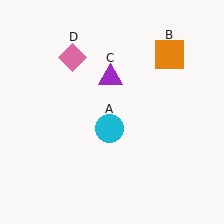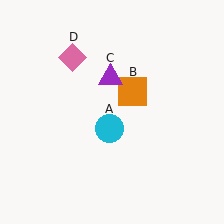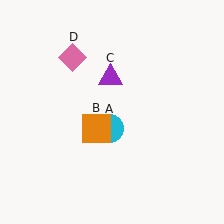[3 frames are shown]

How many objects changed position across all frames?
1 object changed position: orange square (object B).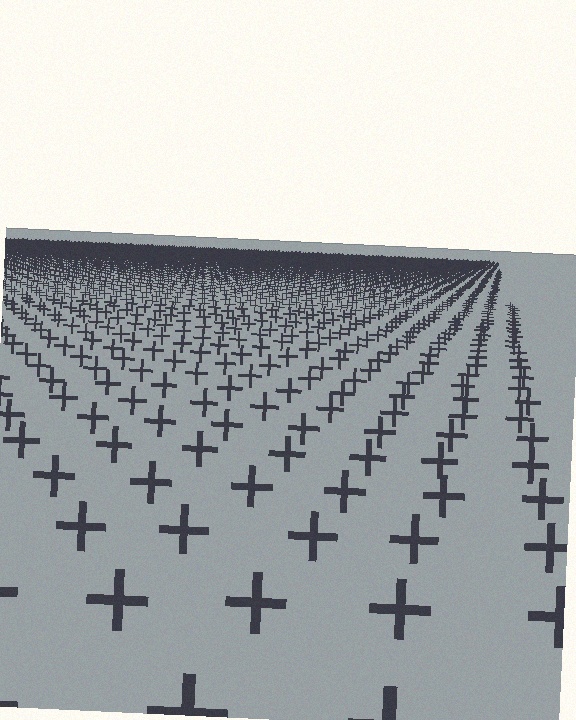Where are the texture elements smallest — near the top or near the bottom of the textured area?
Near the top.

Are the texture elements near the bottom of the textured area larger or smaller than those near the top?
Larger. Near the bottom, elements are closer to the viewer and appear at a bigger on-screen size.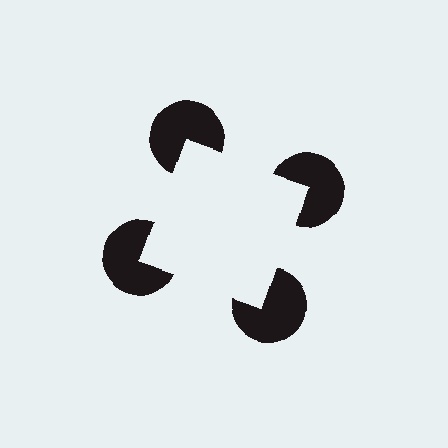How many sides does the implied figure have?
4 sides.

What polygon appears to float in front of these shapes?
An illusory square — its edges are inferred from the aligned wedge cuts in the pac-man discs, not physically drawn.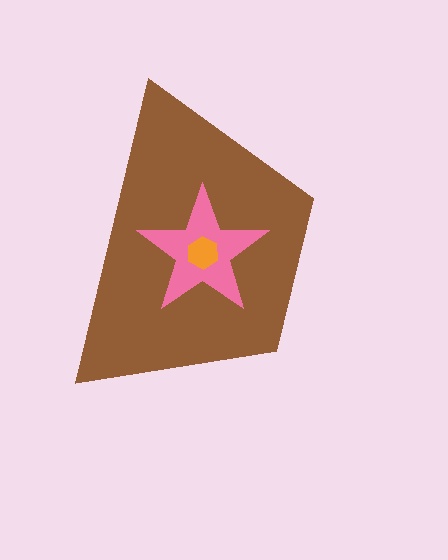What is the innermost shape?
The orange hexagon.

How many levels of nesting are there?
3.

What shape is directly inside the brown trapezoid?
The pink star.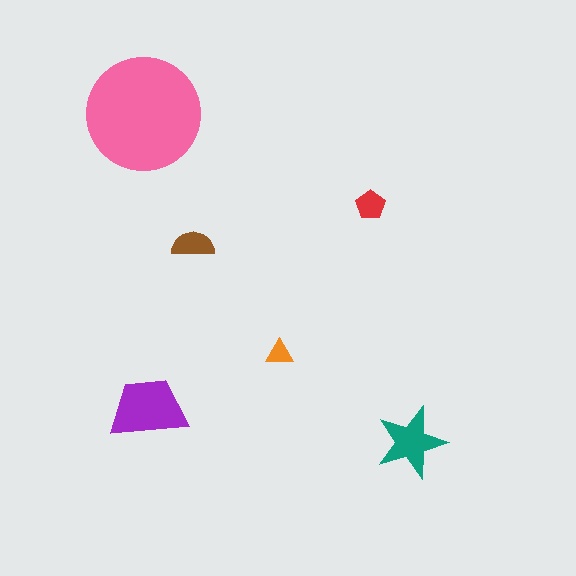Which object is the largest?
The pink circle.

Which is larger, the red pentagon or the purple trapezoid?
The purple trapezoid.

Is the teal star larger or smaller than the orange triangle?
Larger.